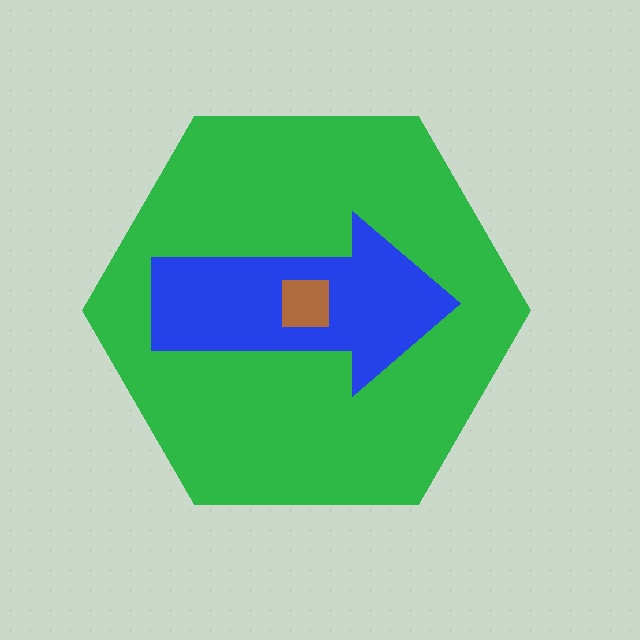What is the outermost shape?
The green hexagon.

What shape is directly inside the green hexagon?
The blue arrow.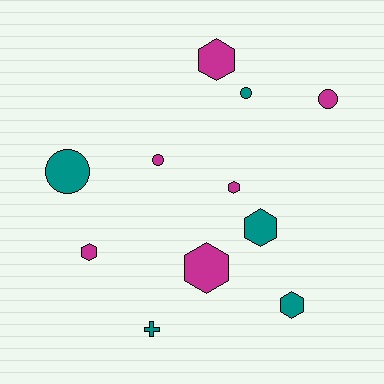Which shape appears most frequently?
Hexagon, with 6 objects.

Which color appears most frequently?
Magenta, with 6 objects.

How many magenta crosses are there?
There are no magenta crosses.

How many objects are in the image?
There are 11 objects.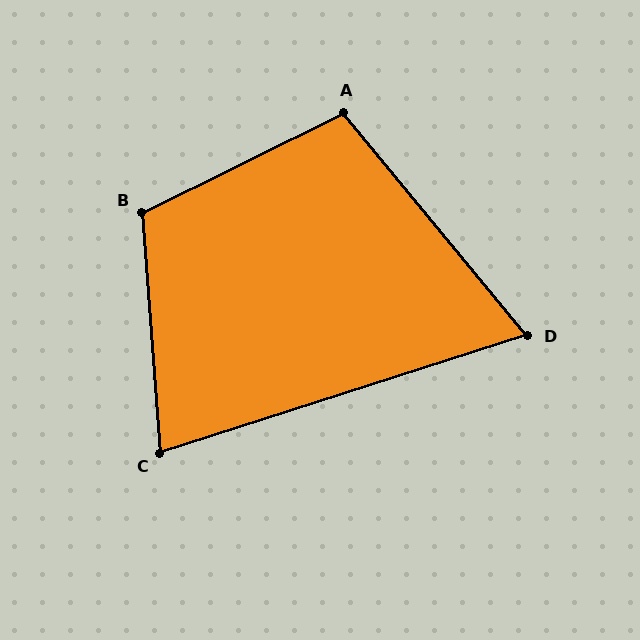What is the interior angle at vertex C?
Approximately 77 degrees (acute).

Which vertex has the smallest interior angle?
D, at approximately 68 degrees.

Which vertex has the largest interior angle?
B, at approximately 112 degrees.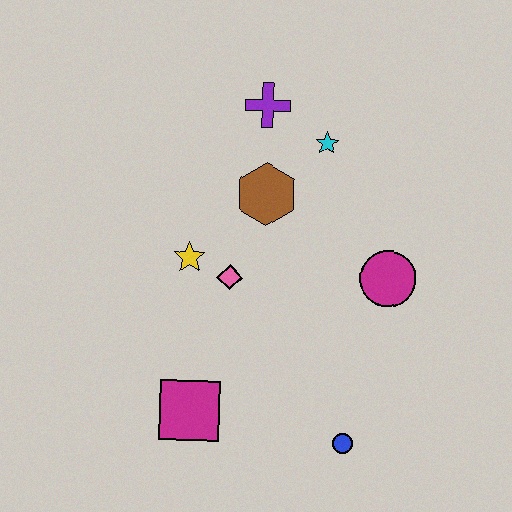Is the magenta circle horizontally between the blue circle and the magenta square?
No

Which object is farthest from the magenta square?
The purple cross is farthest from the magenta square.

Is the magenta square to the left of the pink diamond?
Yes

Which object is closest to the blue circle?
The magenta square is closest to the blue circle.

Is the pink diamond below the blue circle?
No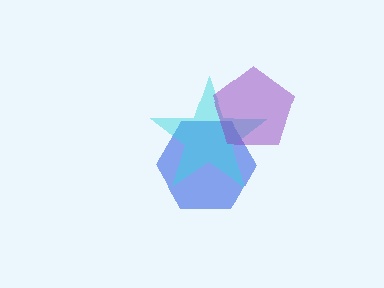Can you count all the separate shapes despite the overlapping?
Yes, there are 3 separate shapes.